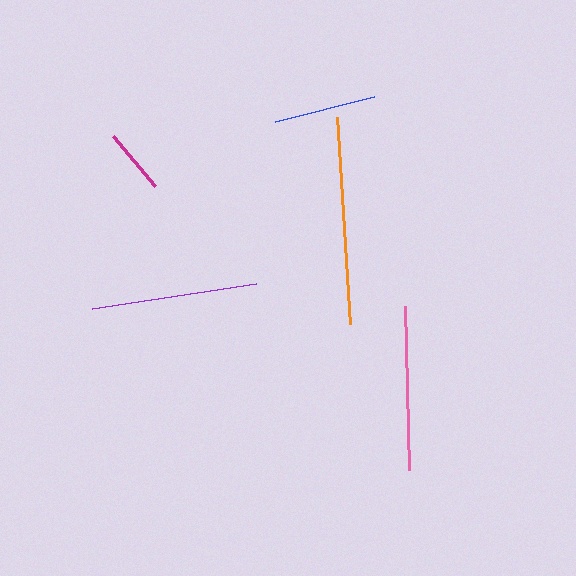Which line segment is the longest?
The orange line is the longest at approximately 207 pixels.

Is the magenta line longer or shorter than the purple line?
The purple line is longer than the magenta line.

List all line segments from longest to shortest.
From longest to shortest: orange, purple, pink, blue, magenta.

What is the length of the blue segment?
The blue segment is approximately 103 pixels long.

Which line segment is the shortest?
The magenta line is the shortest at approximately 65 pixels.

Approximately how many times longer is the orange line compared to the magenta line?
The orange line is approximately 3.2 times the length of the magenta line.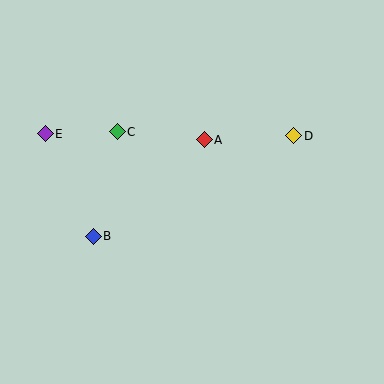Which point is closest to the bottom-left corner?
Point B is closest to the bottom-left corner.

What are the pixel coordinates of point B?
Point B is at (93, 236).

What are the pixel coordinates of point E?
Point E is at (45, 134).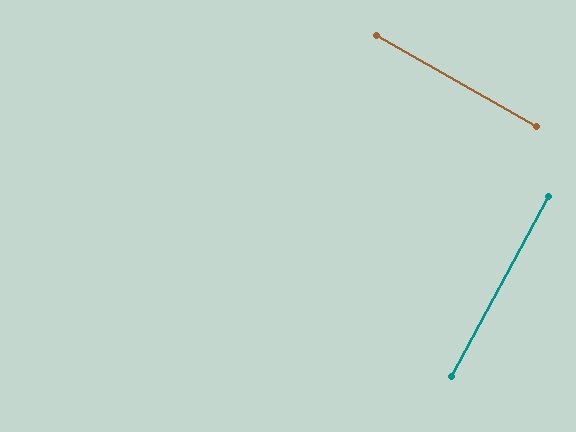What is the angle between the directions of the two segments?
Approximately 89 degrees.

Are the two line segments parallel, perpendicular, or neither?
Perpendicular — they meet at approximately 89°.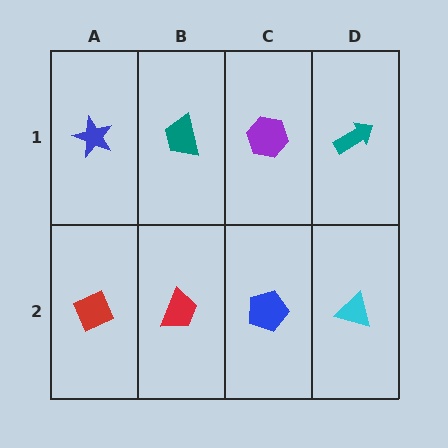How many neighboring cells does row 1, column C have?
3.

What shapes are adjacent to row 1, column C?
A blue pentagon (row 2, column C), a teal trapezoid (row 1, column B), a teal arrow (row 1, column D).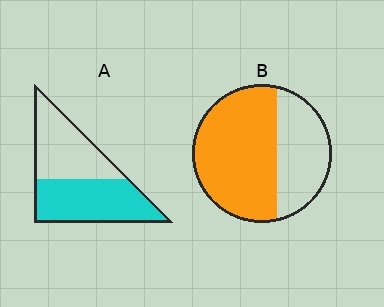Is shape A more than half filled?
Roughly half.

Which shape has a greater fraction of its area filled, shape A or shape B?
Shape B.